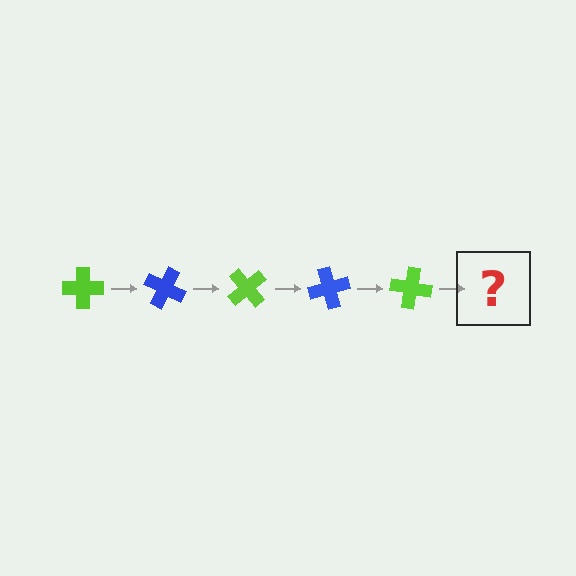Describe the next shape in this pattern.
It should be a blue cross, rotated 125 degrees from the start.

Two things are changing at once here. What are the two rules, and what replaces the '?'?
The two rules are that it rotates 25 degrees each step and the color cycles through lime and blue. The '?' should be a blue cross, rotated 125 degrees from the start.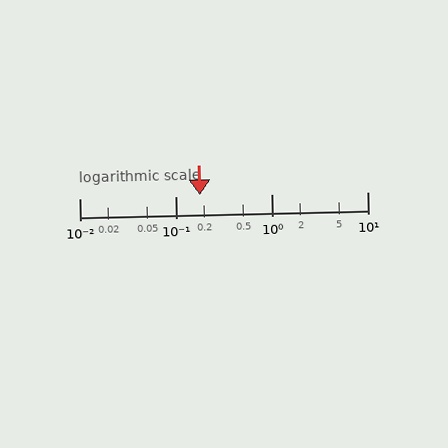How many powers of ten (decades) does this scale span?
The scale spans 3 decades, from 0.01 to 10.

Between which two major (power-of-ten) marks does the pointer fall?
The pointer is between 0.1 and 1.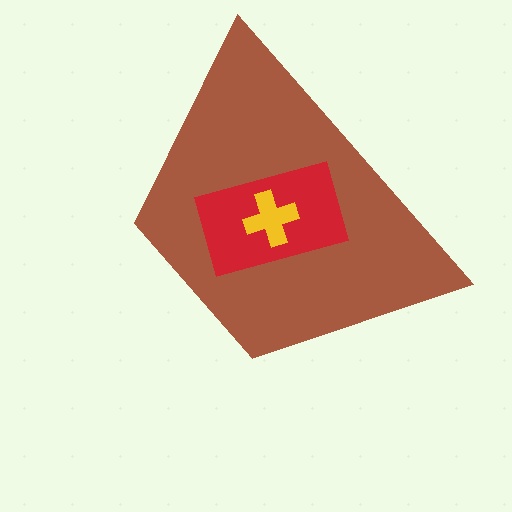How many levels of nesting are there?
3.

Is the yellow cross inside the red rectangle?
Yes.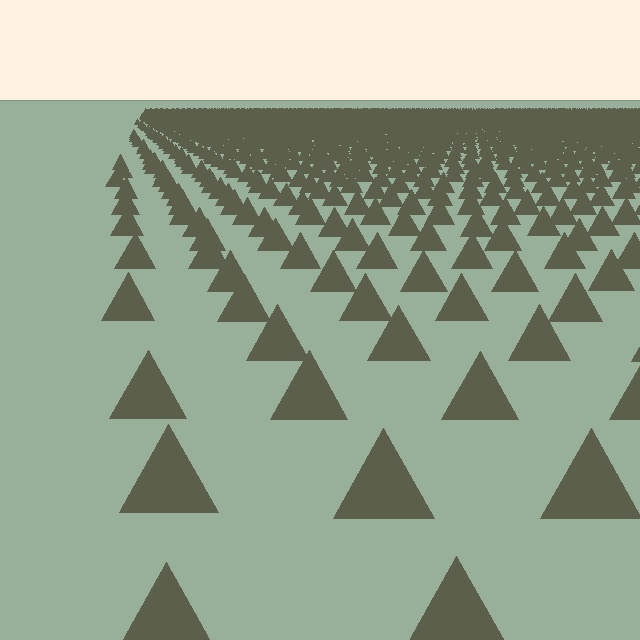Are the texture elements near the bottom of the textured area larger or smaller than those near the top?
Larger. Near the bottom, elements are closer to the viewer and appear at a bigger on-screen size.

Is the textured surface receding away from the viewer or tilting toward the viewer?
The surface is receding away from the viewer. Texture elements get smaller and denser toward the top.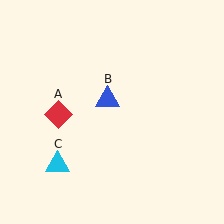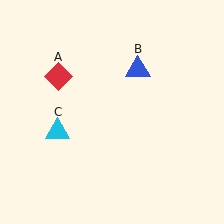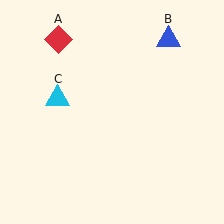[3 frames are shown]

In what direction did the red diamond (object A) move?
The red diamond (object A) moved up.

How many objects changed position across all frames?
3 objects changed position: red diamond (object A), blue triangle (object B), cyan triangle (object C).